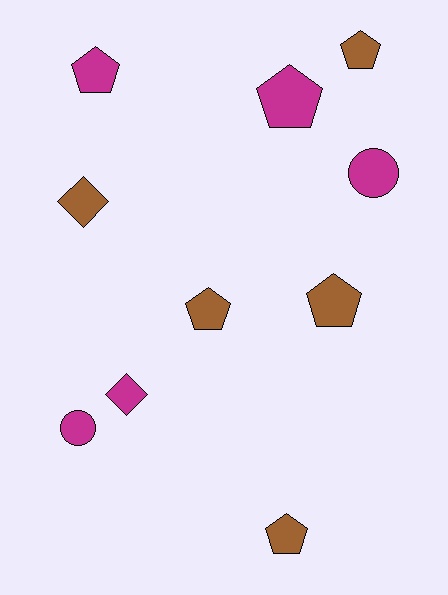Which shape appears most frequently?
Pentagon, with 6 objects.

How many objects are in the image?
There are 10 objects.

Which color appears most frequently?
Magenta, with 5 objects.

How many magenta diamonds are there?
There is 1 magenta diamond.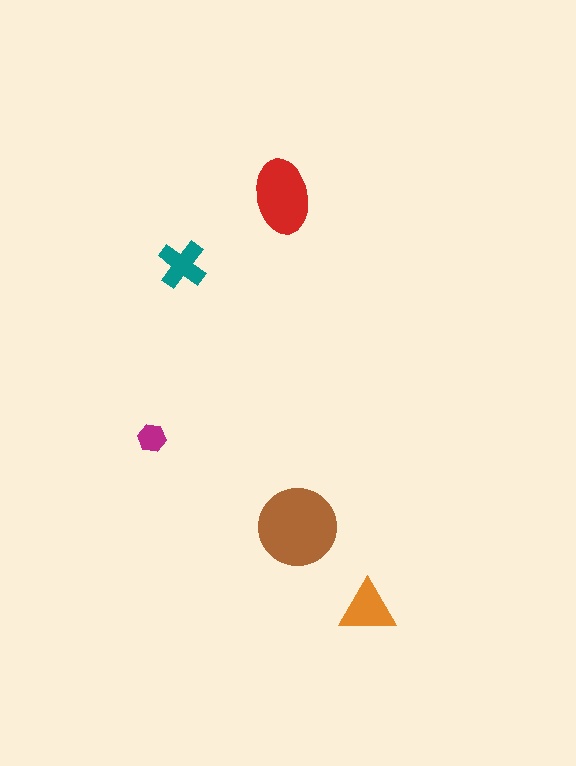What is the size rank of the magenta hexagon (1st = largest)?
5th.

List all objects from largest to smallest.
The brown circle, the red ellipse, the orange triangle, the teal cross, the magenta hexagon.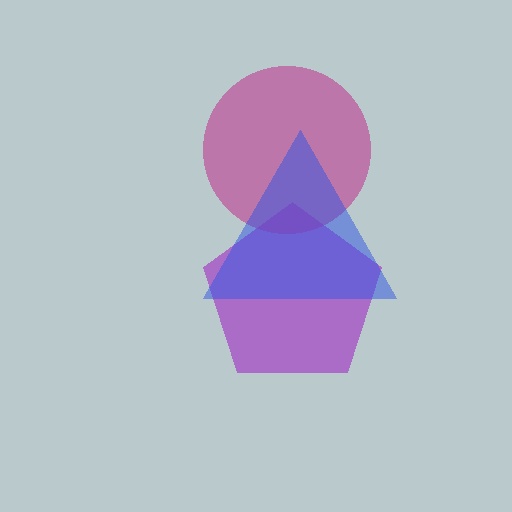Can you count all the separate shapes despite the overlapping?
Yes, there are 3 separate shapes.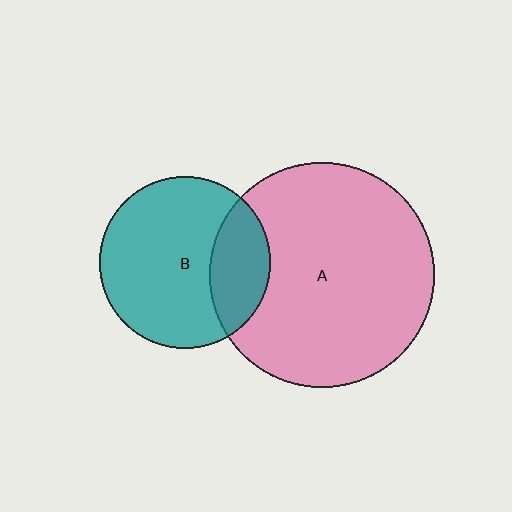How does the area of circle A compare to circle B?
Approximately 1.7 times.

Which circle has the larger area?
Circle A (pink).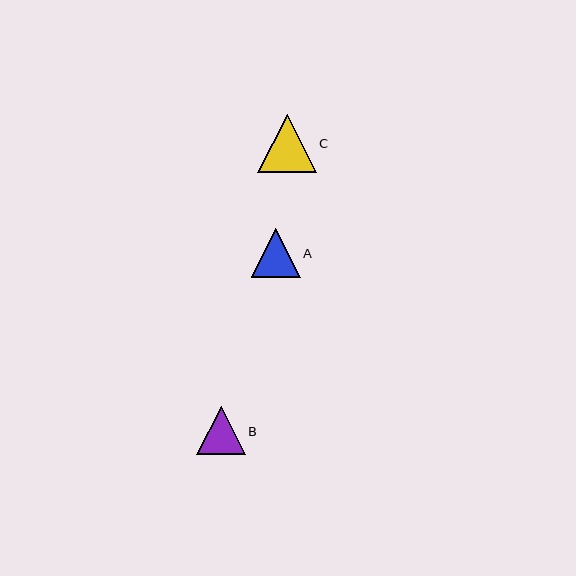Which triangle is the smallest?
Triangle B is the smallest with a size of approximately 48 pixels.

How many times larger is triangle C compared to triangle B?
Triangle C is approximately 1.2 times the size of triangle B.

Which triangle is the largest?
Triangle C is the largest with a size of approximately 58 pixels.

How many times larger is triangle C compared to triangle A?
Triangle C is approximately 1.2 times the size of triangle A.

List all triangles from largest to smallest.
From largest to smallest: C, A, B.